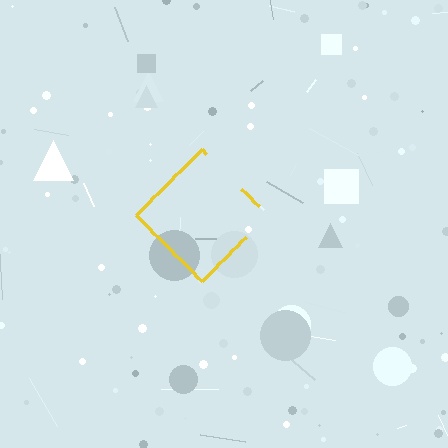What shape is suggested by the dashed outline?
The dashed outline suggests a diamond.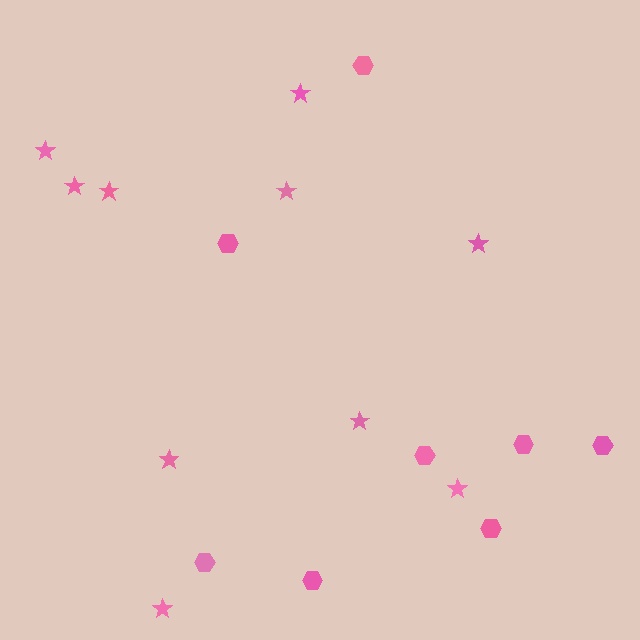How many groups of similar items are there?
There are 2 groups: one group of hexagons (8) and one group of stars (10).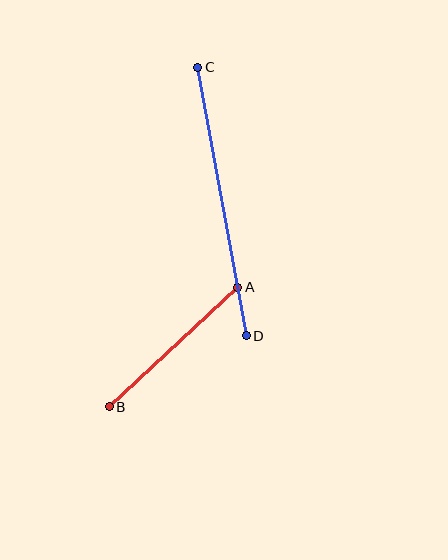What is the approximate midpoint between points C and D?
The midpoint is at approximately (222, 201) pixels.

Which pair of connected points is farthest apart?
Points C and D are farthest apart.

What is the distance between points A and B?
The distance is approximately 175 pixels.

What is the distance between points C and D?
The distance is approximately 273 pixels.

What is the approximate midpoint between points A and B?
The midpoint is at approximately (173, 347) pixels.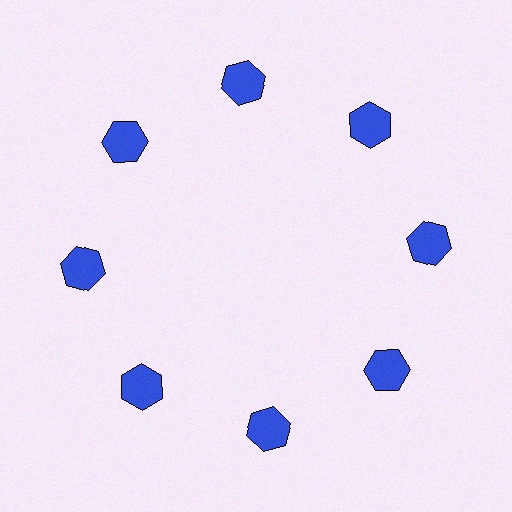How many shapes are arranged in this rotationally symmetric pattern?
There are 8 shapes, arranged in 8 groups of 1.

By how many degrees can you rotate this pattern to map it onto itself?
The pattern maps onto itself every 45 degrees of rotation.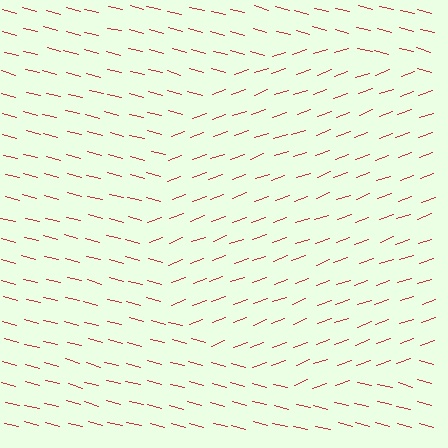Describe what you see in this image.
The image is filled with small red line segments. A circle region in the image has lines oriented differently from the surrounding lines, creating a visible texture boundary.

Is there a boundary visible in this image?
Yes, there is a texture boundary formed by a change in line orientation.